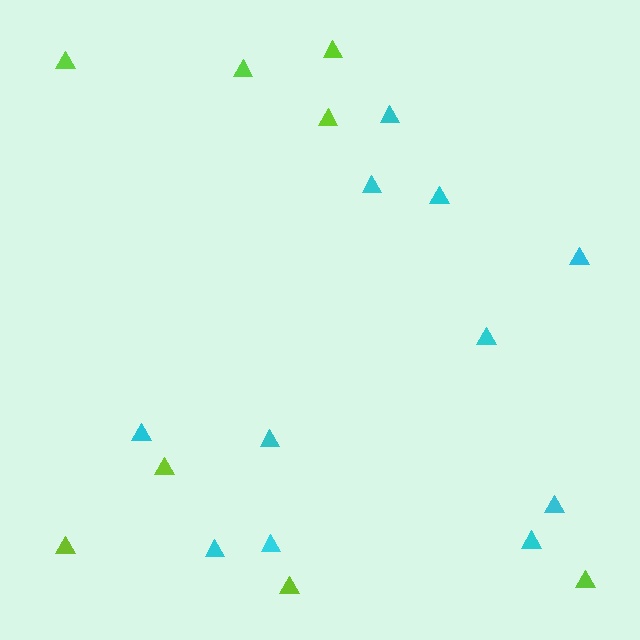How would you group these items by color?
There are 2 groups: one group of lime triangles (8) and one group of cyan triangles (11).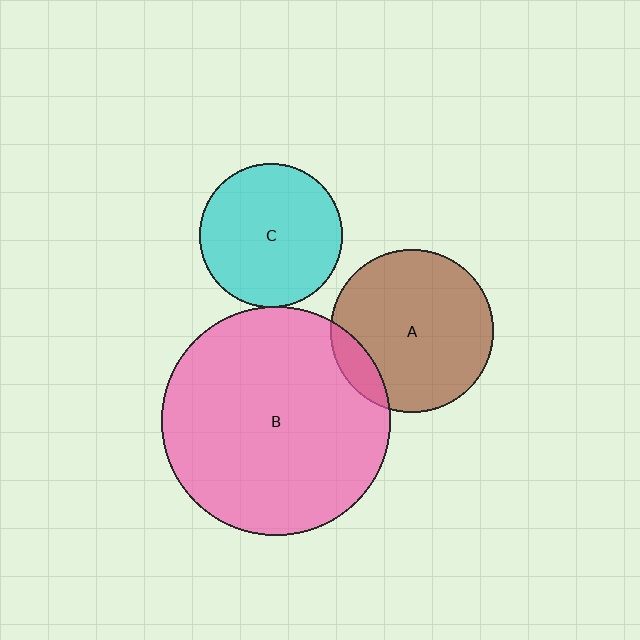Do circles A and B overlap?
Yes.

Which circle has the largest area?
Circle B (pink).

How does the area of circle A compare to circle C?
Approximately 1.3 times.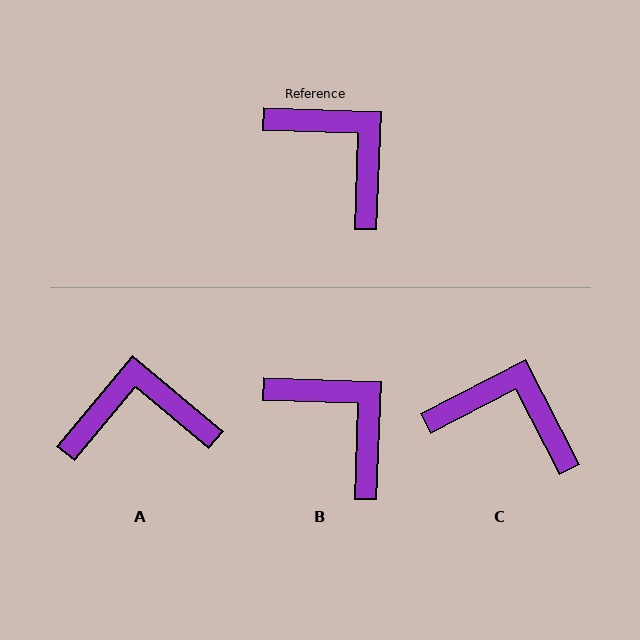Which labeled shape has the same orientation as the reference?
B.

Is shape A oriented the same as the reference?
No, it is off by about 52 degrees.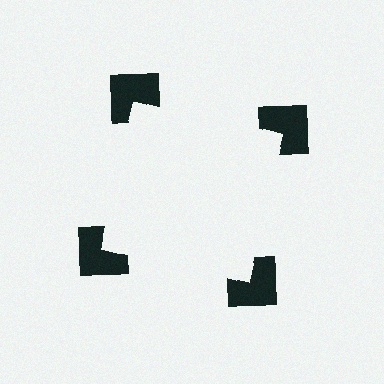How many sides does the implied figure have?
4 sides.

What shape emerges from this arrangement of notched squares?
An illusory square — its edges are inferred from the aligned wedge cuts in the notched squares, not physically drawn.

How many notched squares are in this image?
There are 4 — one at each vertex of the illusory square.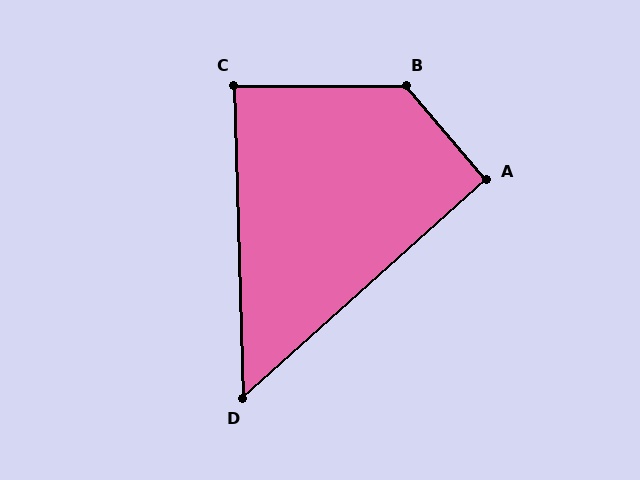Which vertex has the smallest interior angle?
D, at approximately 50 degrees.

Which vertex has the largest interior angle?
B, at approximately 130 degrees.